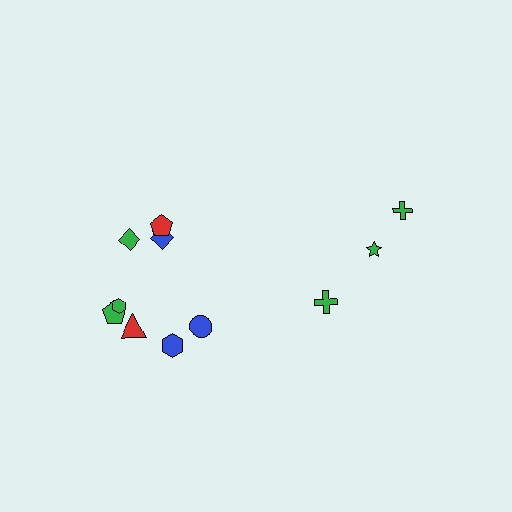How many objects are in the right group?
There are 3 objects.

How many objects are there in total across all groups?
There are 11 objects.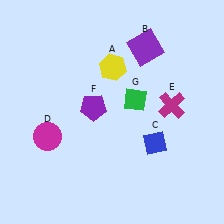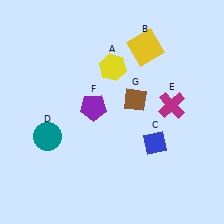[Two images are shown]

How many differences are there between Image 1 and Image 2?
There are 3 differences between the two images.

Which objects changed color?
B changed from purple to yellow. D changed from magenta to teal. G changed from green to brown.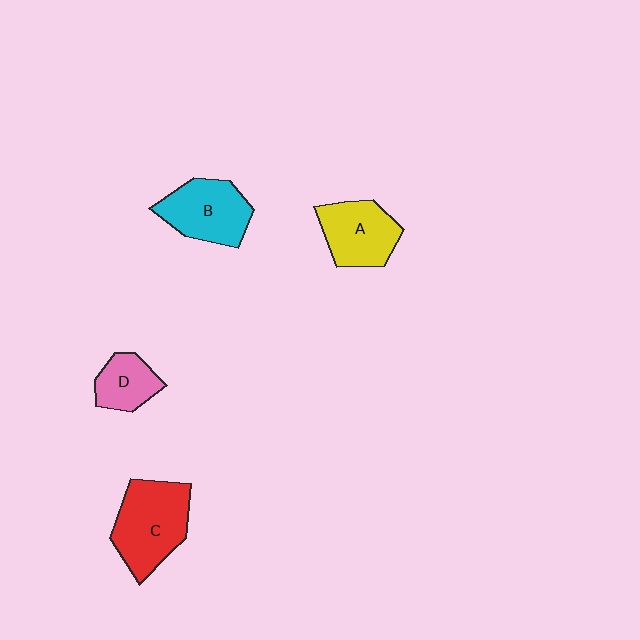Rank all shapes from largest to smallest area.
From largest to smallest: C (red), B (cyan), A (yellow), D (pink).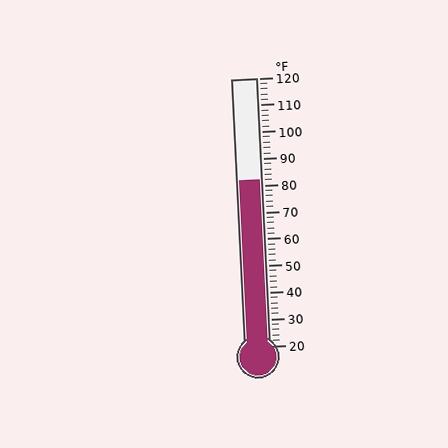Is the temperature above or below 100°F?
The temperature is below 100°F.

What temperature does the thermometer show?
The thermometer shows approximately 82°F.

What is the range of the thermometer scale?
The thermometer scale ranges from 20°F to 120°F.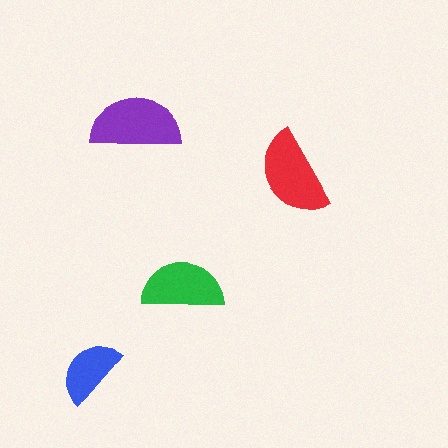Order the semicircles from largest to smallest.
the purple one, the red one, the green one, the blue one.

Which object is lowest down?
The blue semicircle is bottommost.